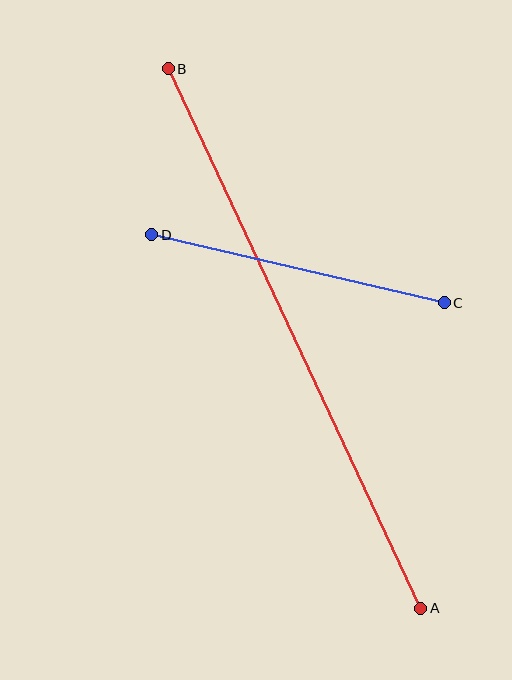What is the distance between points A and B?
The distance is approximately 596 pixels.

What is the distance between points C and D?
The distance is approximately 301 pixels.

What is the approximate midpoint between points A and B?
The midpoint is at approximately (294, 339) pixels.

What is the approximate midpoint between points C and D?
The midpoint is at approximately (298, 269) pixels.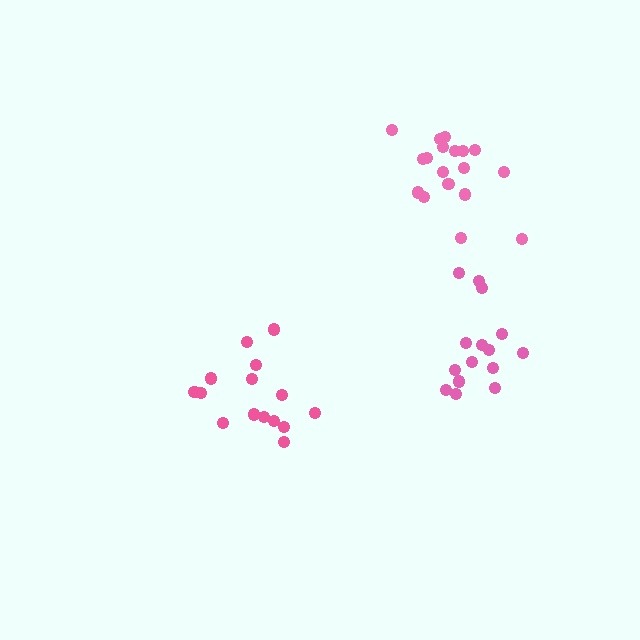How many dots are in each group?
Group 1: 15 dots, Group 2: 18 dots, Group 3: 15 dots (48 total).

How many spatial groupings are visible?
There are 3 spatial groupings.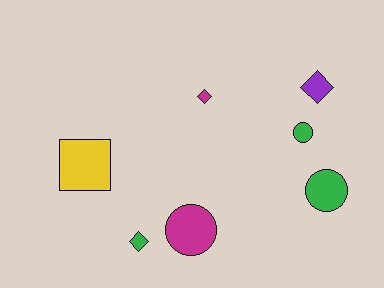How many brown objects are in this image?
There are no brown objects.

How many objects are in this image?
There are 7 objects.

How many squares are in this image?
There is 1 square.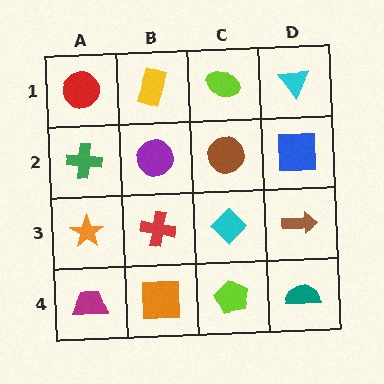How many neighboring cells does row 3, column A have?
3.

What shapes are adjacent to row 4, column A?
An orange star (row 3, column A), an orange square (row 4, column B).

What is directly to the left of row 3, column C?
A red cross.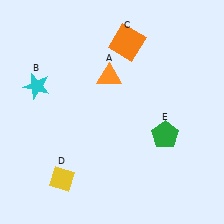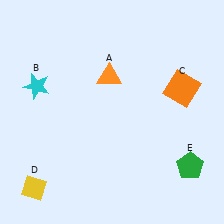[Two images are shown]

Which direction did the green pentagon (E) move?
The green pentagon (E) moved down.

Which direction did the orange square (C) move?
The orange square (C) moved right.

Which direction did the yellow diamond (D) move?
The yellow diamond (D) moved left.